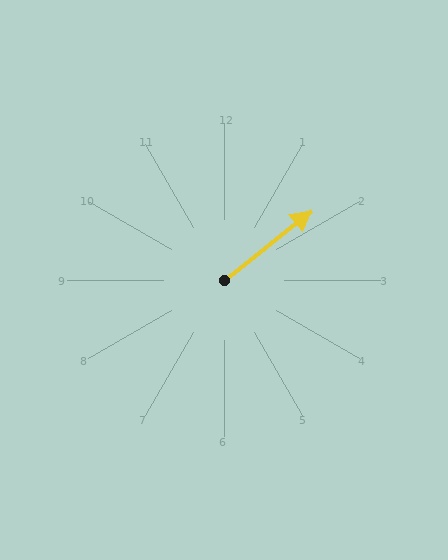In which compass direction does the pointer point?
Northeast.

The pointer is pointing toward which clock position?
Roughly 2 o'clock.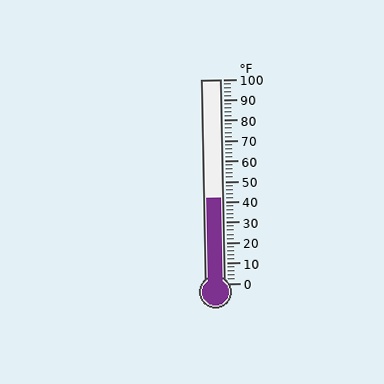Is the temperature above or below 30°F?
The temperature is above 30°F.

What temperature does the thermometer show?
The thermometer shows approximately 42°F.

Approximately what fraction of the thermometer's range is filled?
The thermometer is filled to approximately 40% of its range.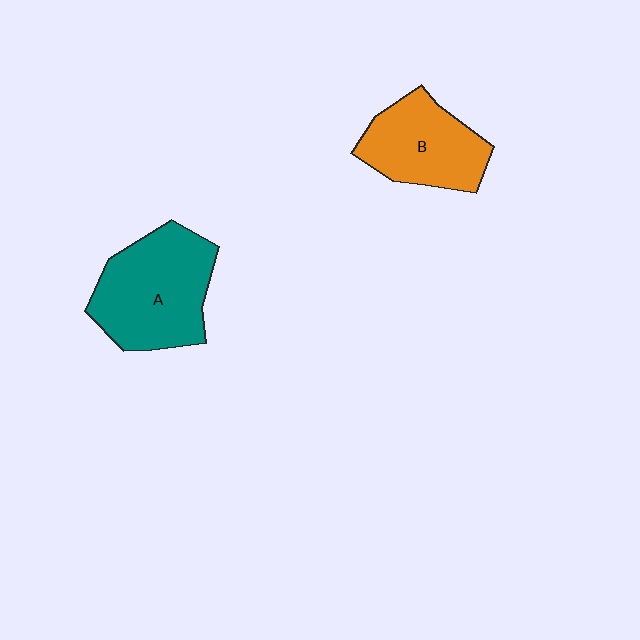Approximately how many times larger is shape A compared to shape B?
Approximately 1.3 times.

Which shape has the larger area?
Shape A (teal).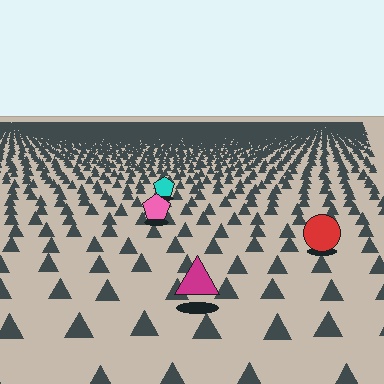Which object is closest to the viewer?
The magenta triangle is closest. The texture marks near it are larger and more spread out.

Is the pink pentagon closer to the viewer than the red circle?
No. The red circle is closer — you can tell from the texture gradient: the ground texture is coarser near it.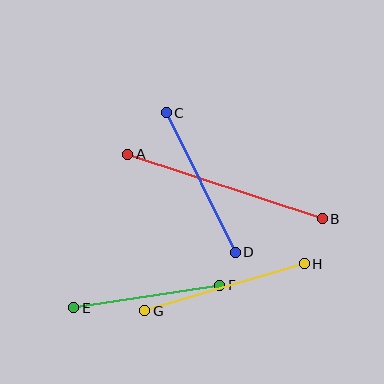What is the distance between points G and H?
The distance is approximately 166 pixels.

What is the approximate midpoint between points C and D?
The midpoint is at approximately (201, 182) pixels.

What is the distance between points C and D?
The distance is approximately 156 pixels.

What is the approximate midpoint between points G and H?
The midpoint is at approximately (225, 287) pixels.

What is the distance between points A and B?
The distance is approximately 205 pixels.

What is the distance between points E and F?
The distance is approximately 148 pixels.